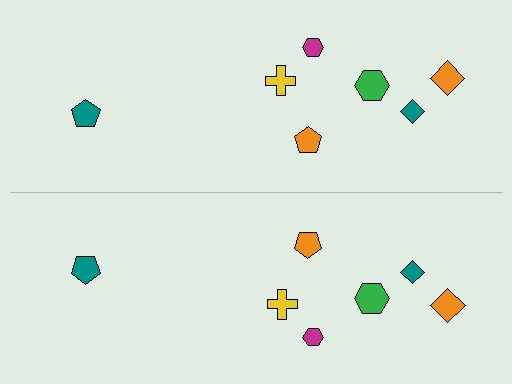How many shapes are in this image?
There are 14 shapes in this image.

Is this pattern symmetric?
Yes, this pattern has bilateral (reflection) symmetry.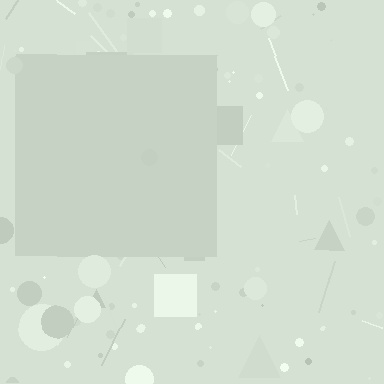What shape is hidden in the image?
A square is hidden in the image.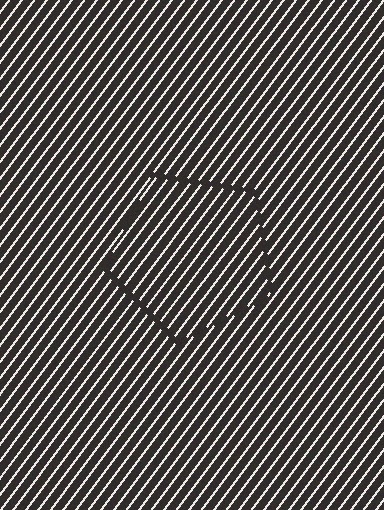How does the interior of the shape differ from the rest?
The interior of the shape contains the same grating, shifted by half a period — the contour is defined by the phase discontinuity where line-ends from the inner and outer gratings abut.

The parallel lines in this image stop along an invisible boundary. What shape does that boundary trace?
An illusory pentagon. The interior of the shape contains the same grating, shifted by half a period — the contour is defined by the phase discontinuity where line-ends from the inner and outer gratings abut.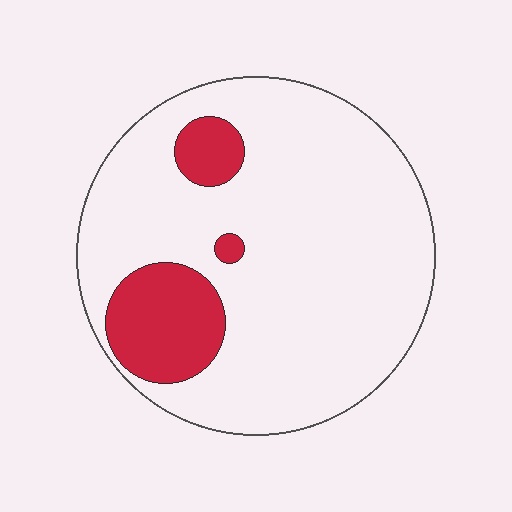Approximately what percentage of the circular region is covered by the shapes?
Approximately 15%.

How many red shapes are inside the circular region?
3.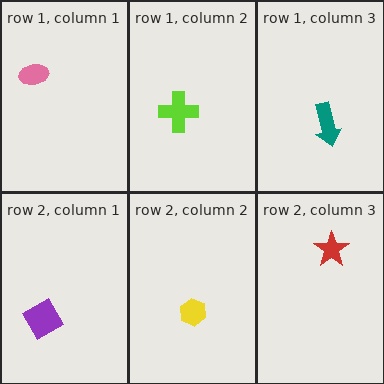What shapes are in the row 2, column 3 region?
The red star.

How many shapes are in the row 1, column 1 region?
1.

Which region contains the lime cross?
The row 1, column 2 region.